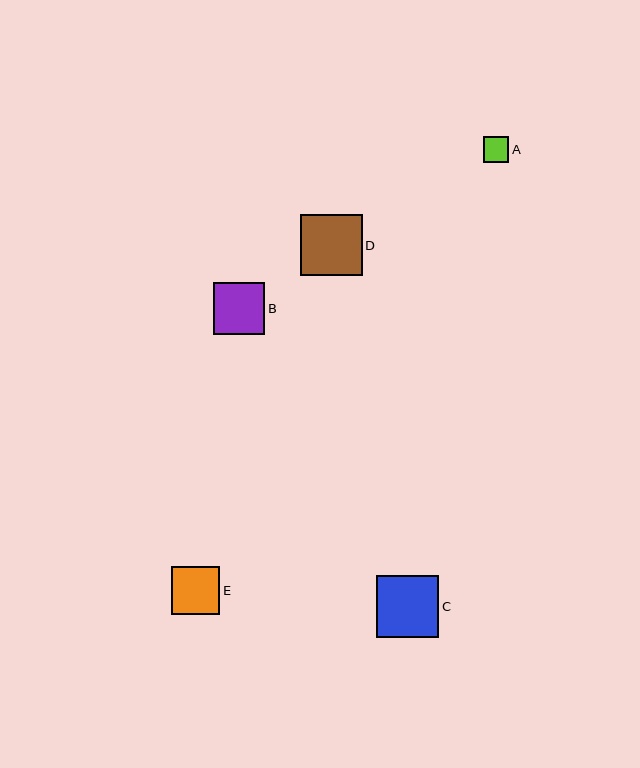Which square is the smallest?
Square A is the smallest with a size of approximately 25 pixels.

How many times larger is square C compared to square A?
Square C is approximately 2.5 times the size of square A.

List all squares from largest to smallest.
From largest to smallest: C, D, B, E, A.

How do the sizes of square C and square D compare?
Square C and square D are approximately the same size.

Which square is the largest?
Square C is the largest with a size of approximately 62 pixels.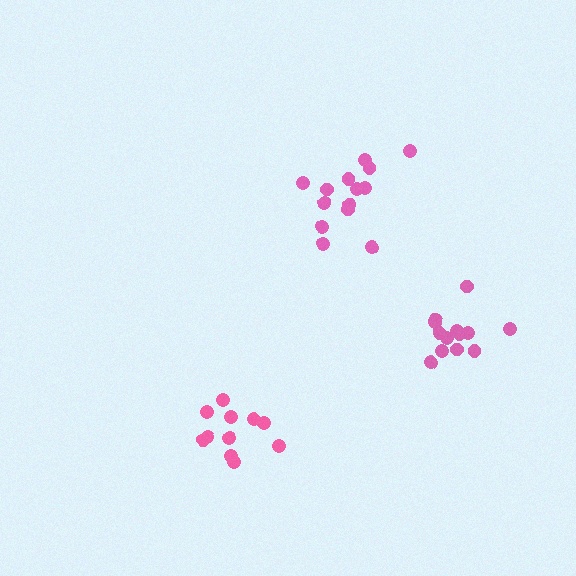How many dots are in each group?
Group 1: 11 dots, Group 2: 14 dots, Group 3: 13 dots (38 total).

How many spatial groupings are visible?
There are 3 spatial groupings.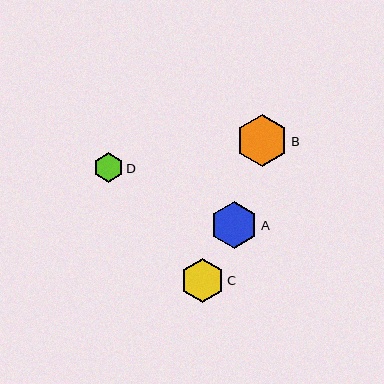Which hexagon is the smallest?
Hexagon D is the smallest with a size of approximately 30 pixels.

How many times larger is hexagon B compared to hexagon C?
Hexagon B is approximately 1.2 times the size of hexagon C.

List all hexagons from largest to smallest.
From largest to smallest: B, A, C, D.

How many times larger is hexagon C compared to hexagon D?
Hexagon C is approximately 1.5 times the size of hexagon D.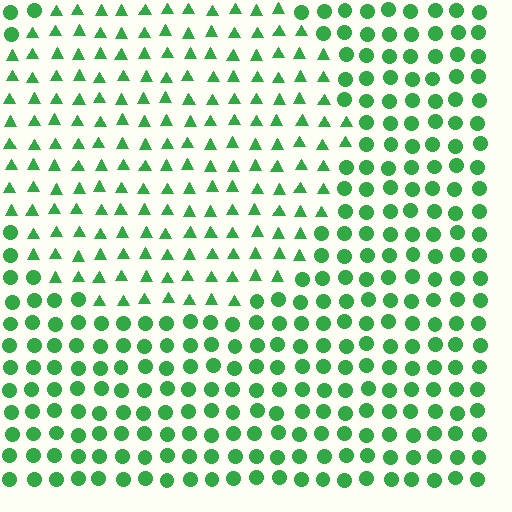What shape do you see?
I see a circle.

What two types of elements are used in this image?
The image uses triangles inside the circle region and circles outside it.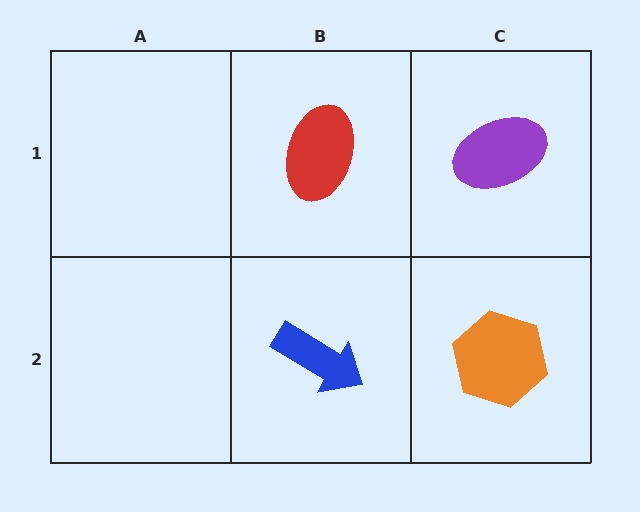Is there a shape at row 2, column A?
No, that cell is empty.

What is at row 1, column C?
A purple ellipse.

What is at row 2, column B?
A blue arrow.